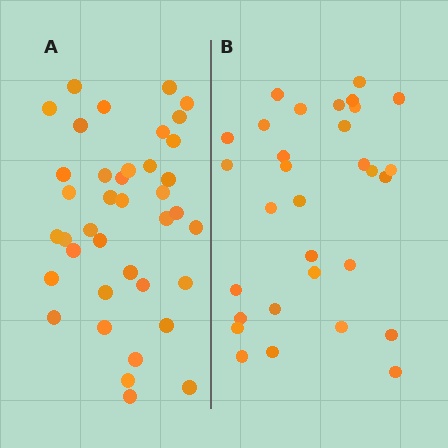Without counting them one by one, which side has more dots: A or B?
Region A (the left region) has more dots.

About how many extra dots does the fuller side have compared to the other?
Region A has roughly 8 or so more dots than region B.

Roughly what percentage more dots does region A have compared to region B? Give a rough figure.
About 25% more.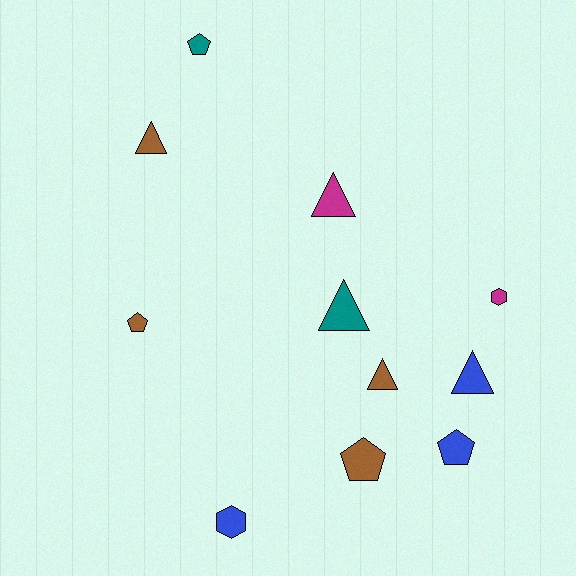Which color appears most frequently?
Brown, with 4 objects.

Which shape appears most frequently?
Triangle, with 5 objects.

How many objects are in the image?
There are 11 objects.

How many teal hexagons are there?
There are no teal hexagons.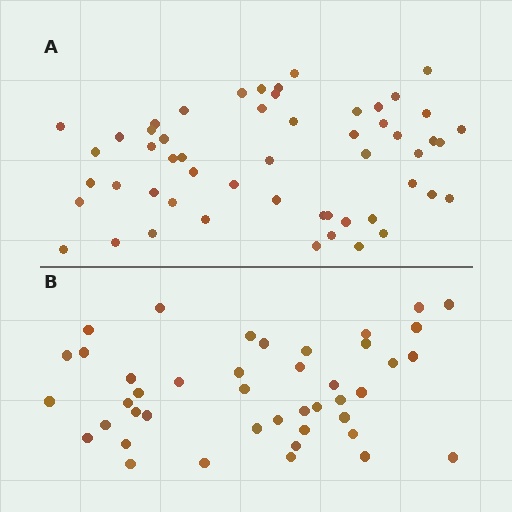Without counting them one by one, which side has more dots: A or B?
Region A (the top region) has more dots.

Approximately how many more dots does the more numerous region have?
Region A has roughly 12 or so more dots than region B.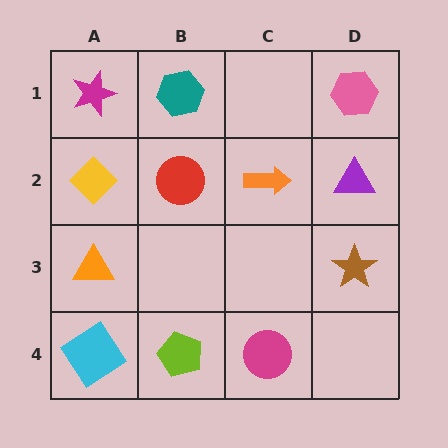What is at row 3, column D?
A brown star.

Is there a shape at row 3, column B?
No, that cell is empty.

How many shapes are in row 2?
4 shapes.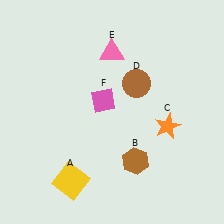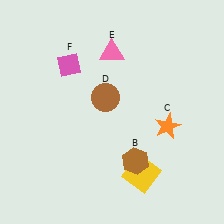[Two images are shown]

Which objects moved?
The objects that moved are: the yellow square (A), the brown circle (D), the pink diamond (F).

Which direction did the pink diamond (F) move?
The pink diamond (F) moved up.